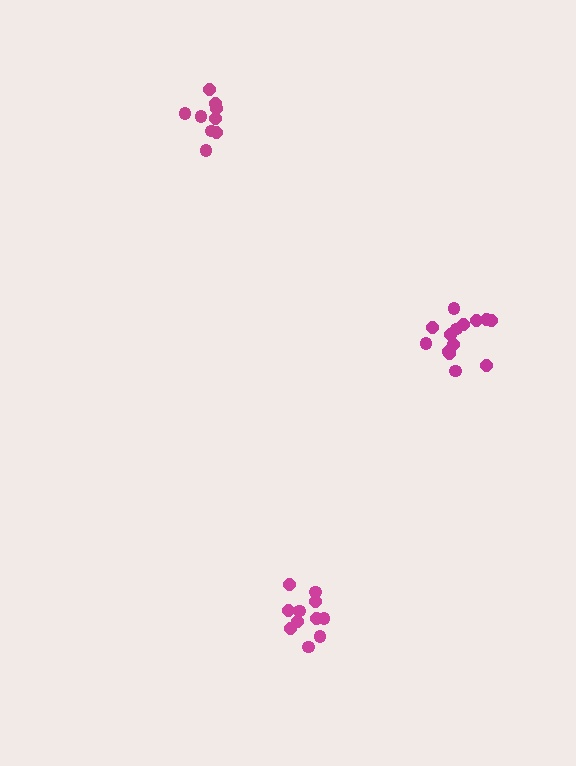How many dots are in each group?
Group 1: 9 dots, Group 2: 11 dots, Group 3: 14 dots (34 total).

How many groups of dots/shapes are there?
There are 3 groups.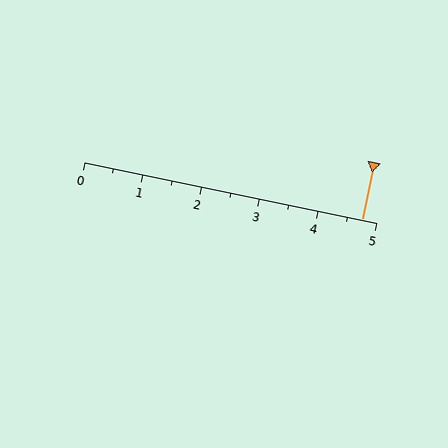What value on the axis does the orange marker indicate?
The marker indicates approximately 4.8.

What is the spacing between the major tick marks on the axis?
The major ticks are spaced 1 apart.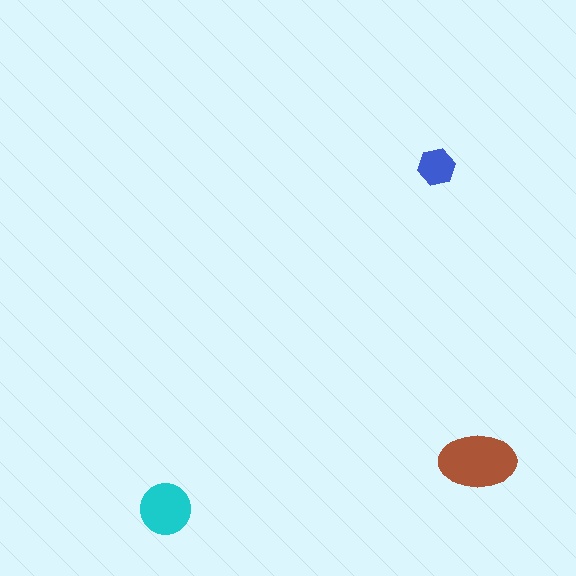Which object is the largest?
The brown ellipse.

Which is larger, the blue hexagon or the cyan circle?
The cyan circle.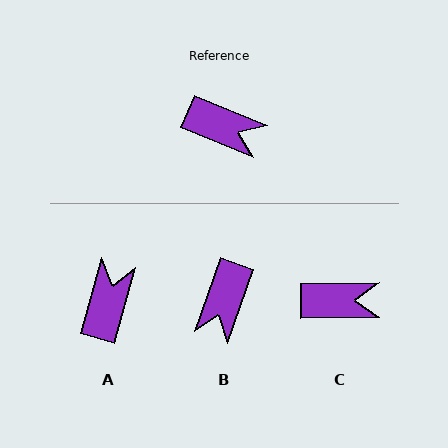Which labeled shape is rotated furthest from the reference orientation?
A, about 97 degrees away.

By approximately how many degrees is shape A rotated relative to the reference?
Approximately 97 degrees counter-clockwise.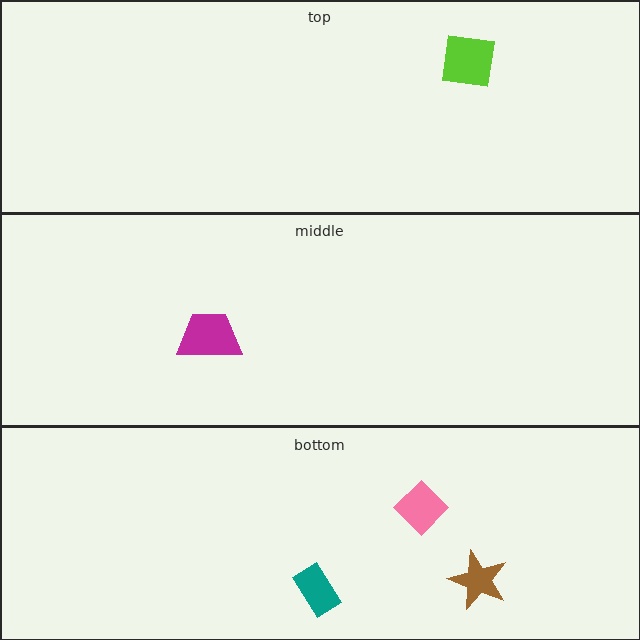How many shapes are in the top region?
1.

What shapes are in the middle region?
The magenta trapezoid.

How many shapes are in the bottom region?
3.